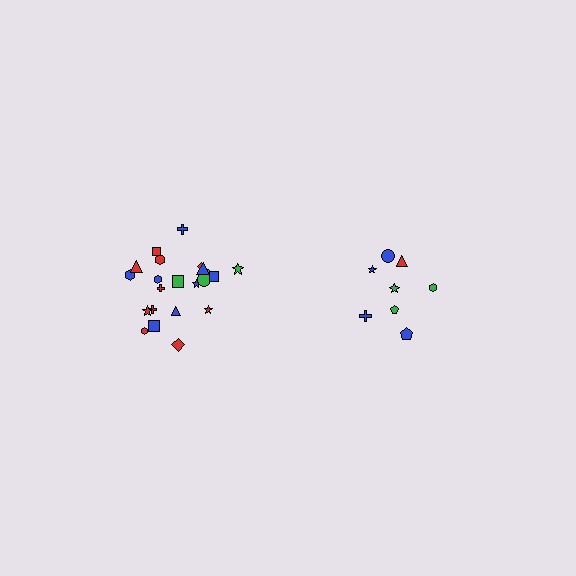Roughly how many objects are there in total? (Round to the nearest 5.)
Roughly 30 objects in total.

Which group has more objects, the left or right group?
The left group.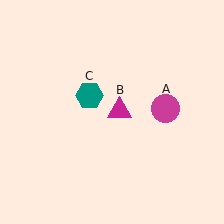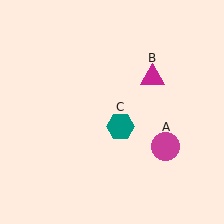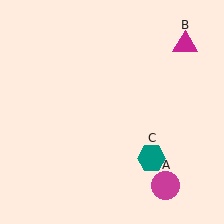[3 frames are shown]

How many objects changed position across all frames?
3 objects changed position: magenta circle (object A), magenta triangle (object B), teal hexagon (object C).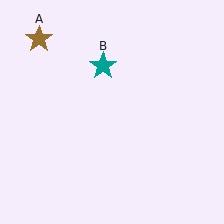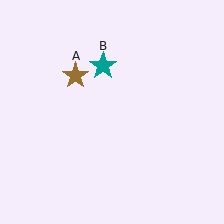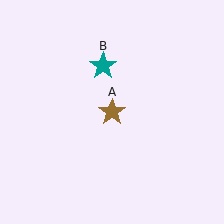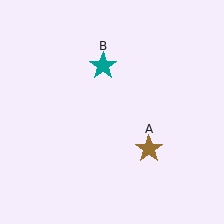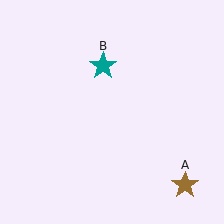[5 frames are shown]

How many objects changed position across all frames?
1 object changed position: brown star (object A).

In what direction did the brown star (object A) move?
The brown star (object A) moved down and to the right.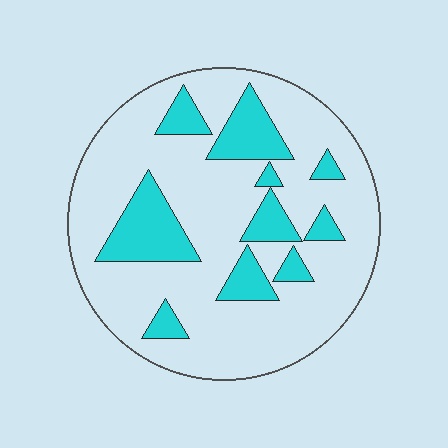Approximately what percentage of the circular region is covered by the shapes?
Approximately 25%.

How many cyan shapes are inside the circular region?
10.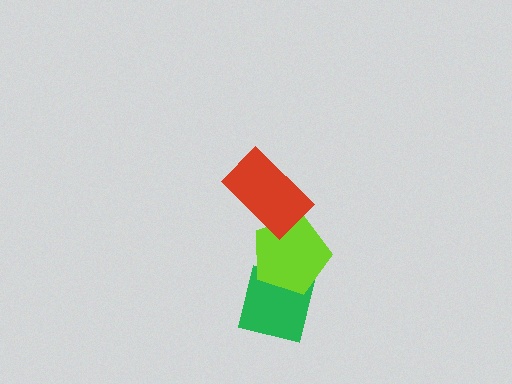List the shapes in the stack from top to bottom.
From top to bottom: the red rectangle, the lime pentagon, the green square.